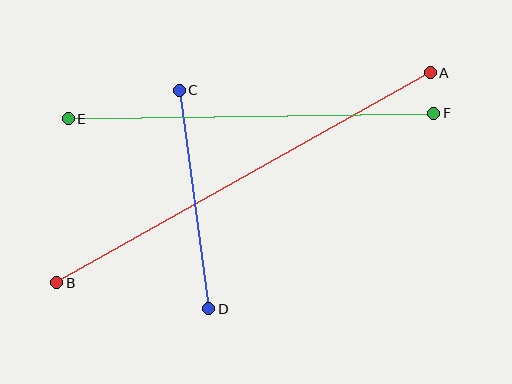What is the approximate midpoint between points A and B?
The midpoint is at approximately (243, 178) pixels.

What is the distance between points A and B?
The distance is approximately 428 pixels.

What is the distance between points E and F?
The distance is approximately 366 pixels.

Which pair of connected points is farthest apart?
Points A and B are farthest apart.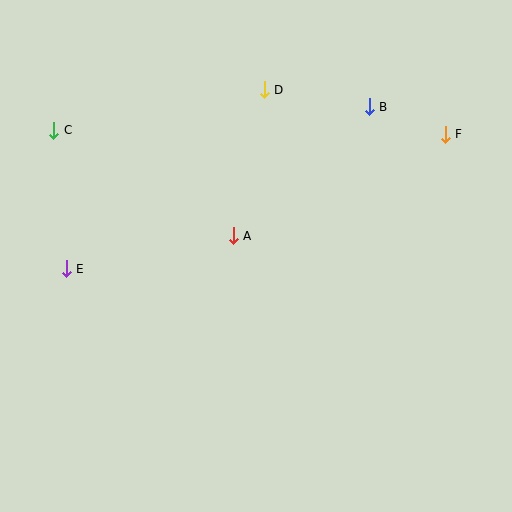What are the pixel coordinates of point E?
Point E is at (66, 269).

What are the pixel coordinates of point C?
Point C is at (54, 130).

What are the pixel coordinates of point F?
Point F is at (445, 134).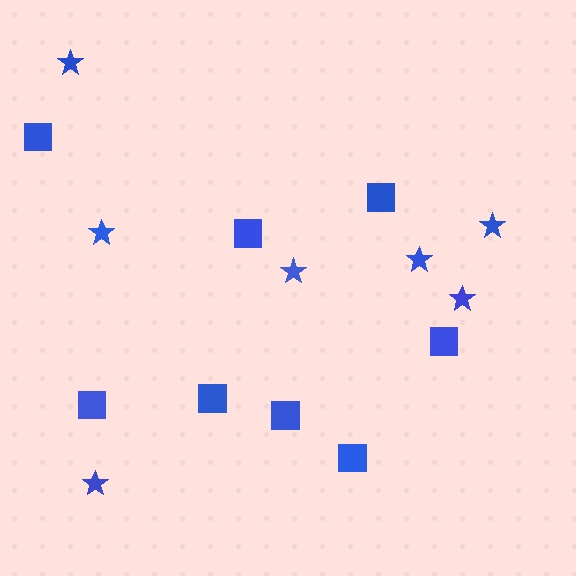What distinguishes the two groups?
There are 2 groups: one group of squares (8) and one group of stars (7).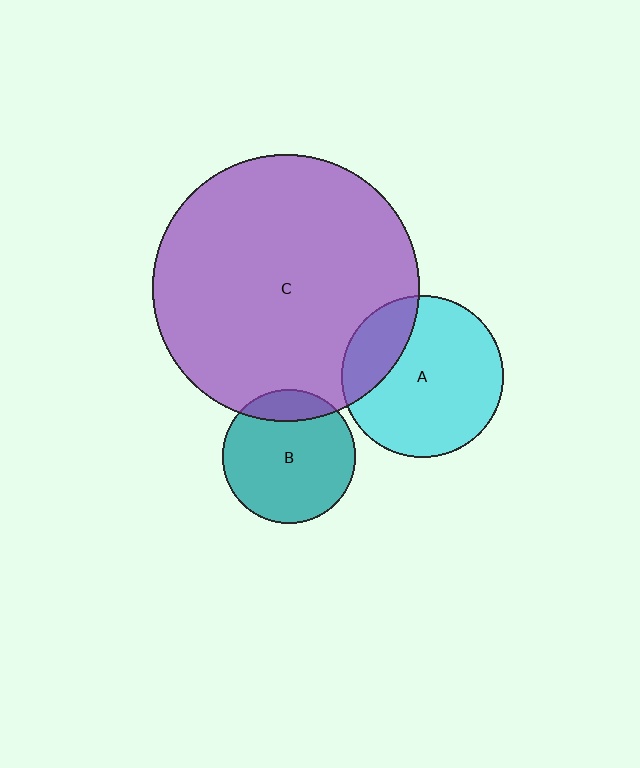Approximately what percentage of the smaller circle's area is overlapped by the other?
Approximately 15%.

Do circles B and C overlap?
Yes.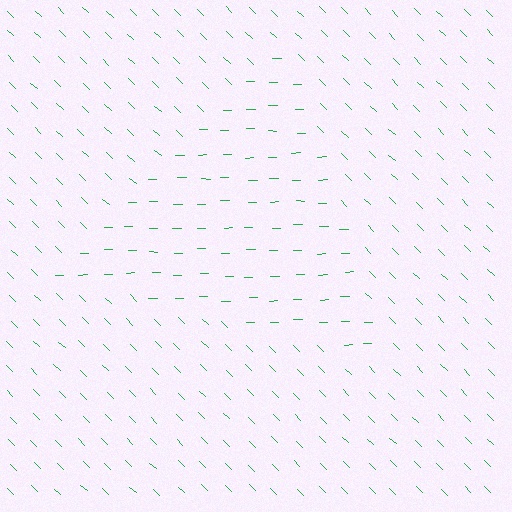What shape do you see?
I see a triangle.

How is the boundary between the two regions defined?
The boundary is defined purely by a change in line orientation (approximately 45 degrees difference). All lines are the same color and thickness.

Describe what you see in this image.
The image is filled with small green line segments. A triangle region in the image has lines oriented differently from the surrounding lines, creating a visible texture boundary.